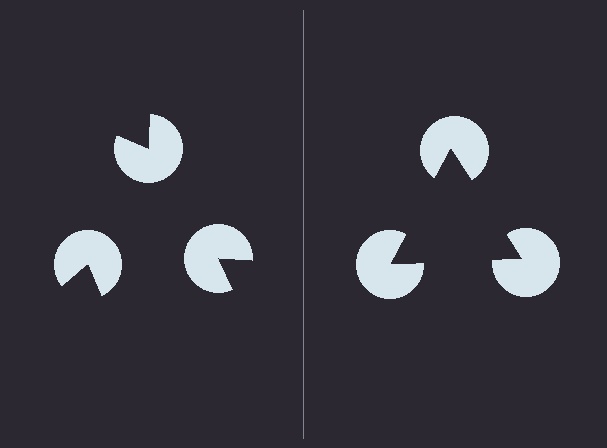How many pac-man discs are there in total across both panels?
6 — 3 on each side.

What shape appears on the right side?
An illusory triangle.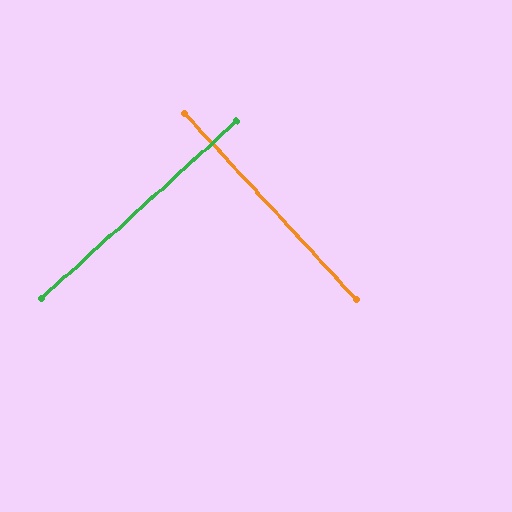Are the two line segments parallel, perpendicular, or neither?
Perpendicular — they meet at approximately 90°.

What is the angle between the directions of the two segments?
Approximately 90 degrees.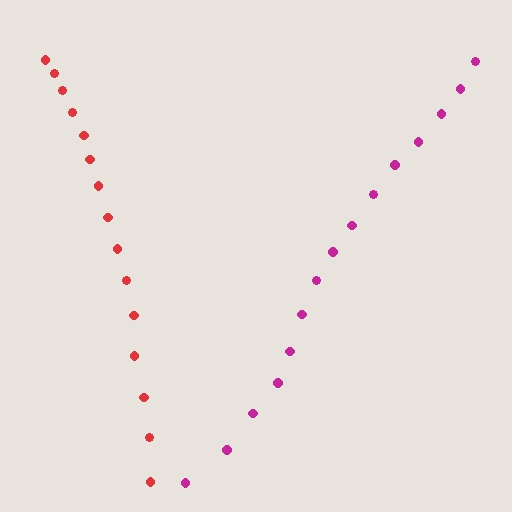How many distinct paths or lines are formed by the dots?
There are 2 distinct paths.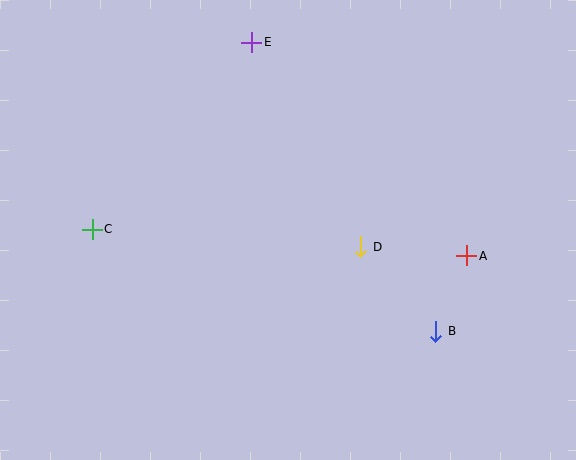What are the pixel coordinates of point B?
Point B is at (436, 331).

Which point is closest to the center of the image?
Point D at (361, 247) is closest to the center.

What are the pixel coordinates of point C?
Point C is at (92, 229).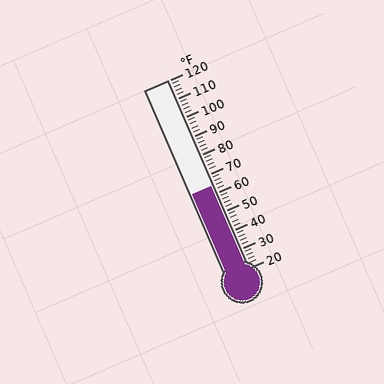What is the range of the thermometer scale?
The thermometer scale ranges from 20°F to 120°F.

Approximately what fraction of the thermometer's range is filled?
The thermometer is filled to approximately 45% of its range.